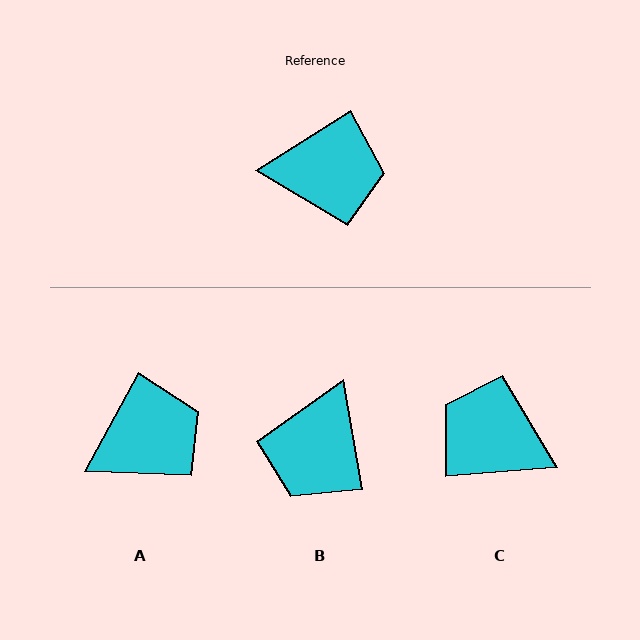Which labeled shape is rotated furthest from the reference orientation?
C, about 152 degrees away.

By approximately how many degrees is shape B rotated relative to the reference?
Approximately 113 degrees clockwise.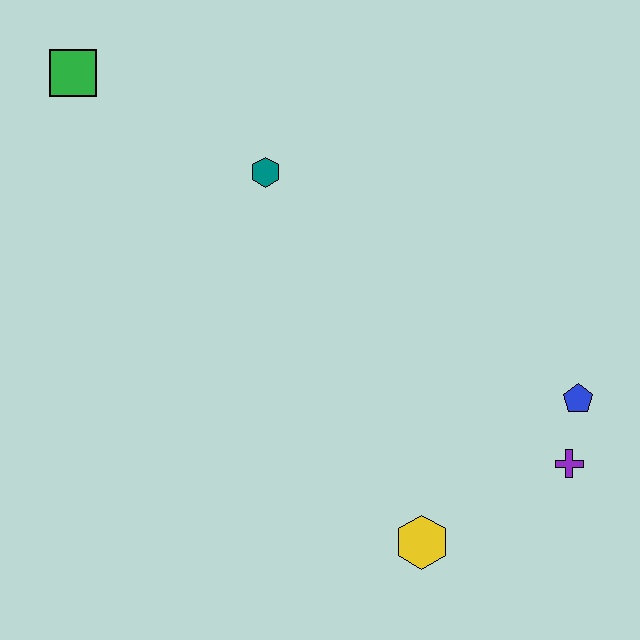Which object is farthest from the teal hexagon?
The purple cross is farthest from the teal hexagon.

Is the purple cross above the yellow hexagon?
Yes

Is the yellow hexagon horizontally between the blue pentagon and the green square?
Yes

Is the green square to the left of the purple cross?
Yes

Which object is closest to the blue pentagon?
The purple cross is closest to the blue pentagon.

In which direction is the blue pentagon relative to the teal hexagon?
The blue pentagon is to the right of the teal hexagon.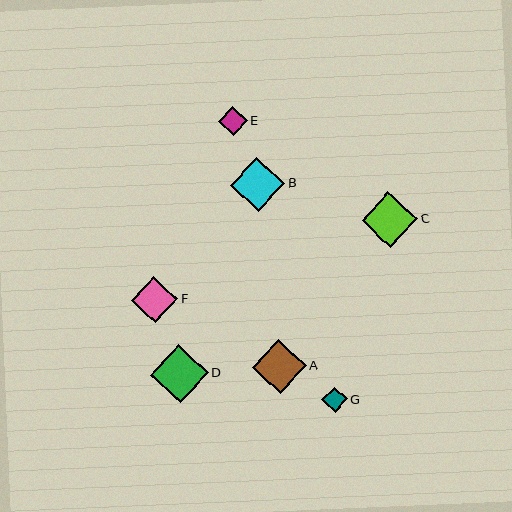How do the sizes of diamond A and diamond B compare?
Diamond A and diamond B are approximately the same size.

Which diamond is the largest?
Diamond D is the largest with a size of approximately 58 pixels.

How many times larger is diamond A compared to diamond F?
Diamond A is approximately 1.2 times the size of diamond F.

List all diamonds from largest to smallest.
From largest to smallest: D, C, A, B, F, E, G.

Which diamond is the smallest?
Diamond G is the smallest with a size of approximately 26 pixels.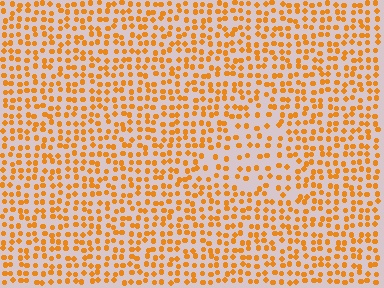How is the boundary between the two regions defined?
The boundary is defined by a change in element density (approximately 1.6x ratio). All elements are the same color, size, and shape.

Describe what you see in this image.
The image contains small orange elements arranged at two different densities. A triangle-shaped region is visible where the elements are less densely packed than the surrounding area.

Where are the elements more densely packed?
The elements are more densely packed outside the triangle boundary.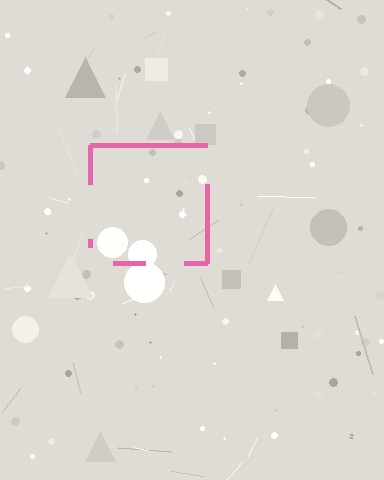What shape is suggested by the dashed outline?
The dashed outline suggests a square.